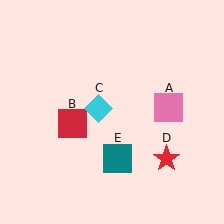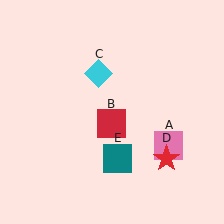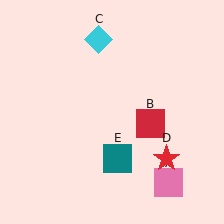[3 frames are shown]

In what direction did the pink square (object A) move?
The pink square (object A) moved down.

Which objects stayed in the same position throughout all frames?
Red star (object D) and teal square (object E) remained stationary.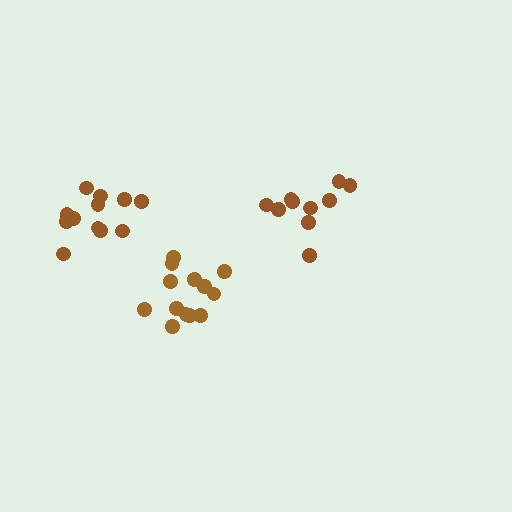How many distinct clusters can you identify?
There are 3 distinct clusters.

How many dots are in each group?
Group 1: 13 dots, Group 2: 12 dots, Group 3: 10 dots (35 total).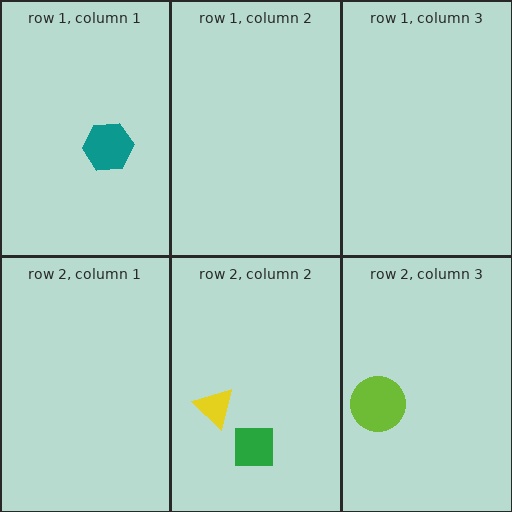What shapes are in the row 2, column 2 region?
The green square, the yellow triangle.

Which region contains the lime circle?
The row 2, column 3 region.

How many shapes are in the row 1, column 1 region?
1.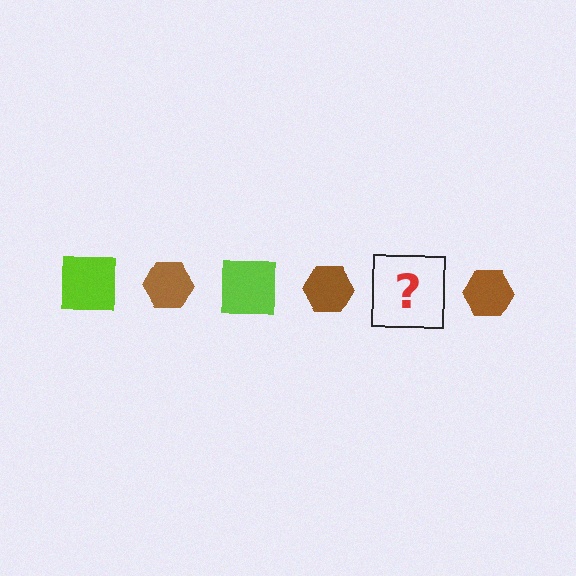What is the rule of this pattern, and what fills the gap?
The rule is that the pattern alternates between lime square and brown hexagon. The gap should be filled with a lime square.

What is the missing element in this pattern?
The missing element is a lime square.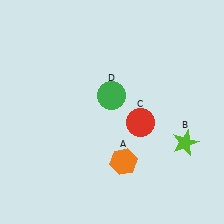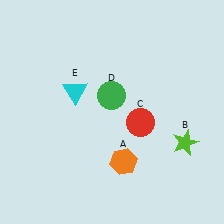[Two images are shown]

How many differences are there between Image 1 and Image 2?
There is 1 difference between the two images.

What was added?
A cyan triangle (E) was added in Image 2.